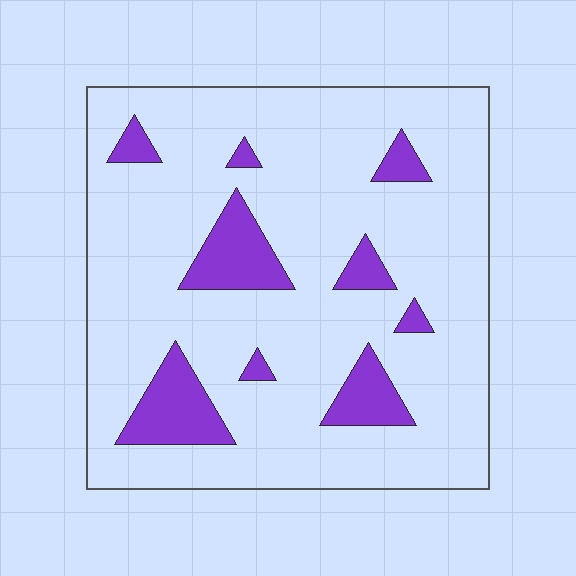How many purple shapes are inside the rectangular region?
9.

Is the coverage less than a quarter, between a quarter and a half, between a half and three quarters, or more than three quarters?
Less than a quarter.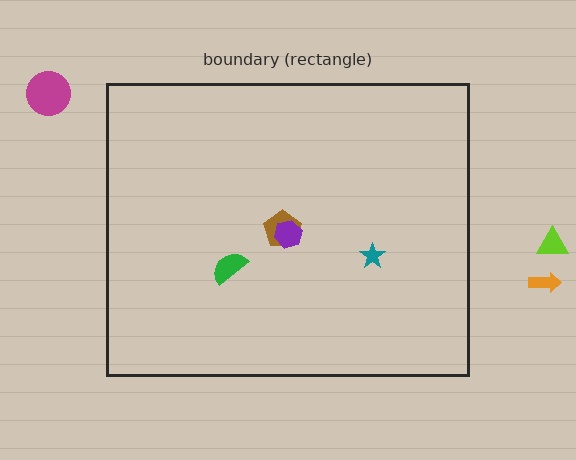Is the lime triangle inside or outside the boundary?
Outside.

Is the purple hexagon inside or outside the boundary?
Inside.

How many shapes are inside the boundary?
4 inside, 3 outside.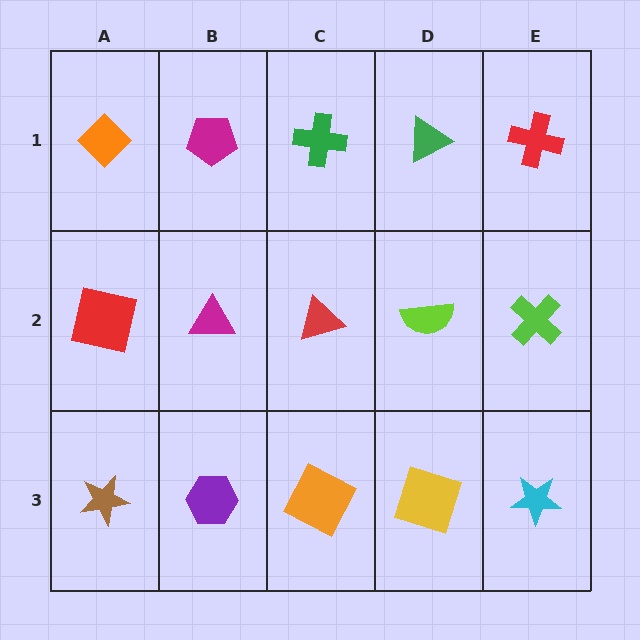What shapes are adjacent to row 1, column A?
A red square (row 2, column A), a magenta pentagon (row 1, column B).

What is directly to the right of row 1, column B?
A green cross.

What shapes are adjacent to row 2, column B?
A magenta pentagon (row 1, column B), a purple hexagon (row 3, column B), a red square (row 2, column A), a red triangle (row 2, column C).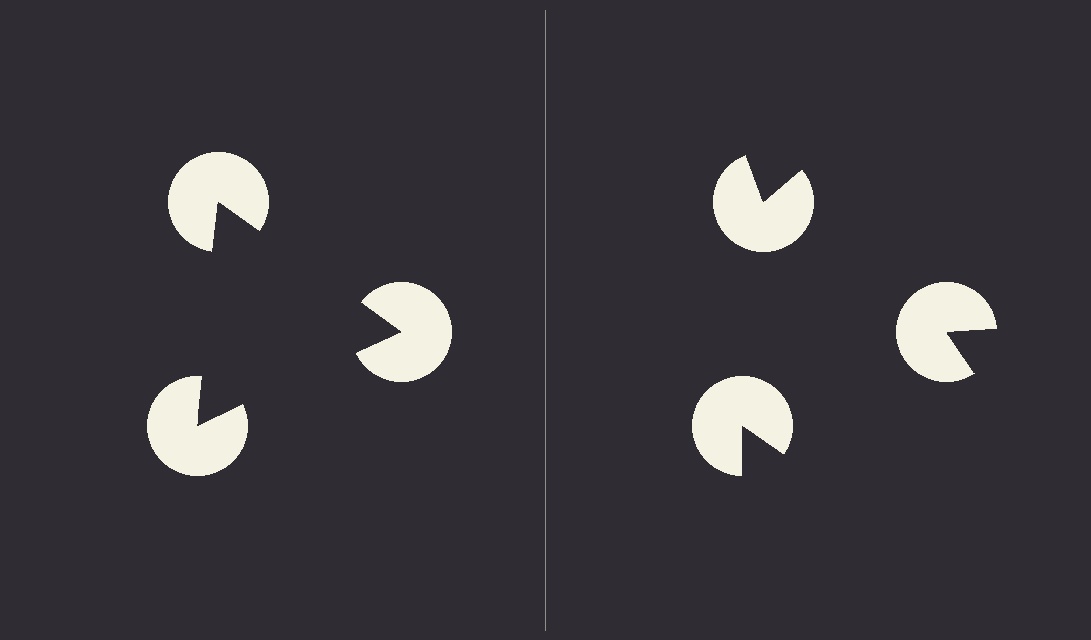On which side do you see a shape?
An illusory triangle appears on the left side. On the right side the wedge cuts are rotated, so no coherent shape forms.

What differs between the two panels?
The pac-man discs are positioned identically on both sides; only the wedge orientations differ. On the left they align to a triangle; on the right they are misaligned.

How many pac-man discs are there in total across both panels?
6 — 3 on each side.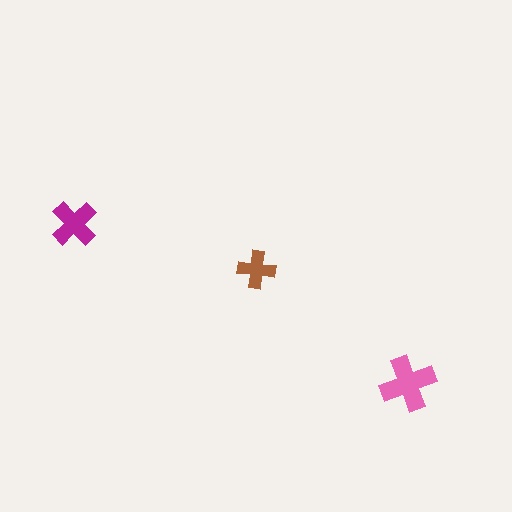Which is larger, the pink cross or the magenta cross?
The pink one.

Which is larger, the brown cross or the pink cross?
The pink one.